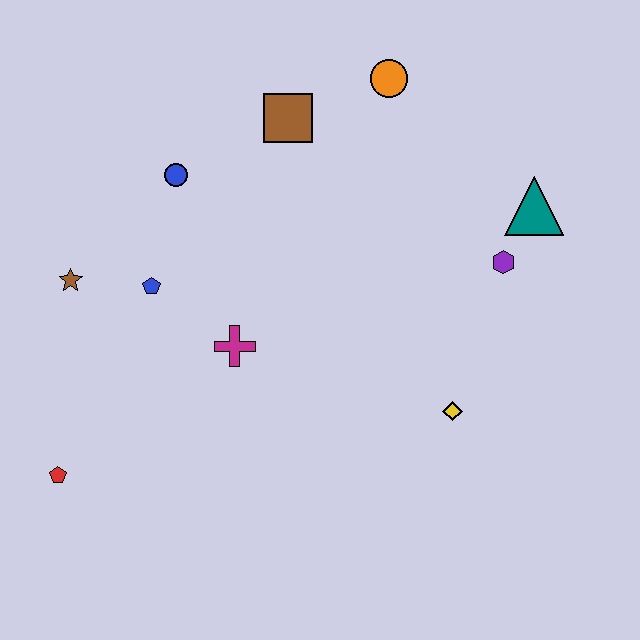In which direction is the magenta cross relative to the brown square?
The magenta cross is below the brown square.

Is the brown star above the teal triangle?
No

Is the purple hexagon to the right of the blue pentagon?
Yes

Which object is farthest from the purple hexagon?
The red pentagon is farthest from the purple hexagon.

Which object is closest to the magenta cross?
The blue pentagon is closest to the magenta cross.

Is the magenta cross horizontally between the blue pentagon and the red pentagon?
No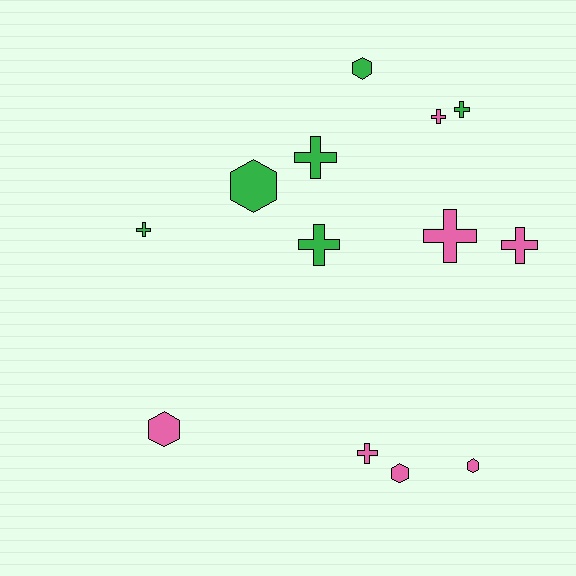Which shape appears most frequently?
Cross, with 8 objects.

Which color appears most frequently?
Pink, with 7 objects.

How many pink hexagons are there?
There are 3 pink hexagons.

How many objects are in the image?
There are 13 objects.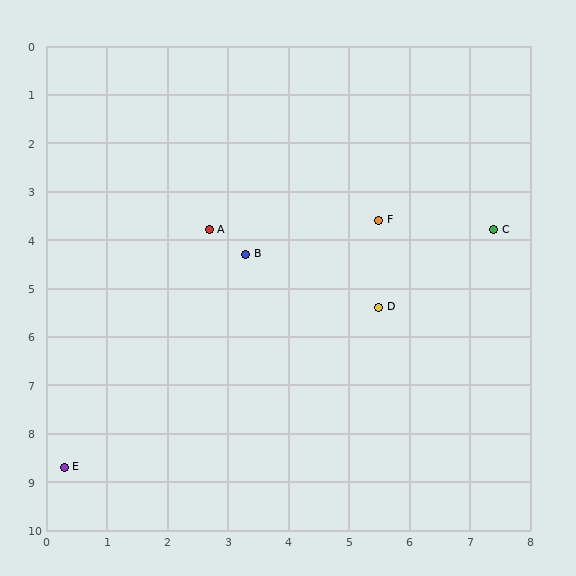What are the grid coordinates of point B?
Point B is at approximately (3.3, 4.3).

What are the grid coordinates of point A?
Point A is at approximately (2.7, 3.8).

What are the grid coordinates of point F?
Point F is at approximately (5.5, 3.6).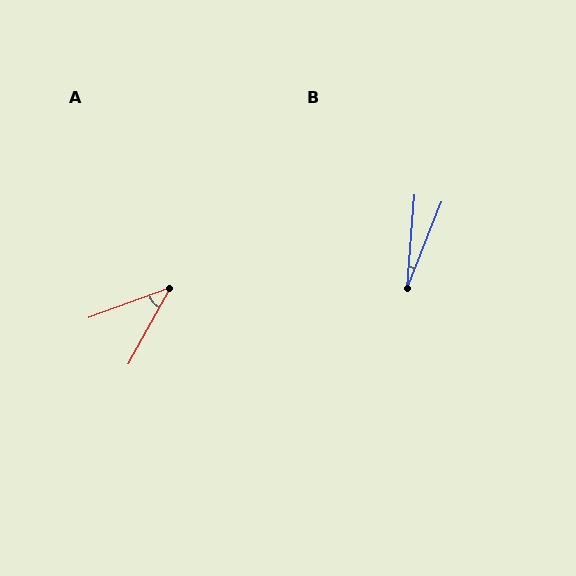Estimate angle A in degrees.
Approximately 41 degrees.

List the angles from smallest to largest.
B (17°), A (41°).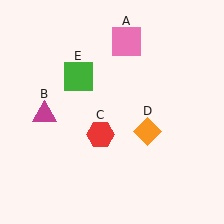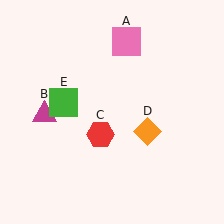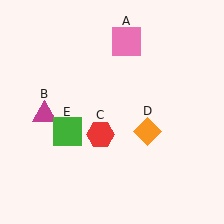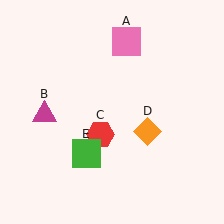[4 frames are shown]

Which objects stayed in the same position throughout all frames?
Pink square (object A) and magenta triangle (object B) and red hexagon (object C) and orange diamond (object D) remained stationary.